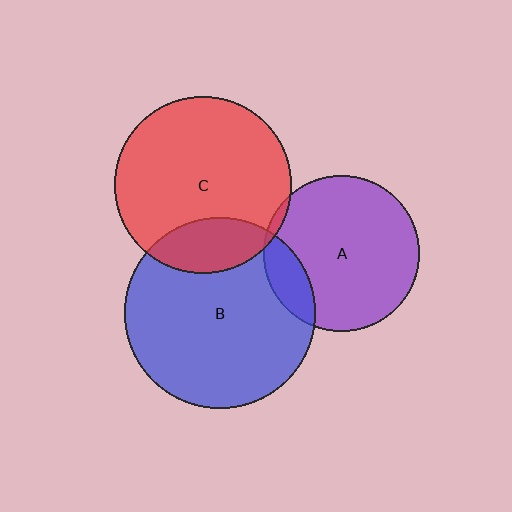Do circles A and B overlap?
Yes.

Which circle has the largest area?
Circle B (blue).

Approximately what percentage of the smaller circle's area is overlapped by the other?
Approximately 15%.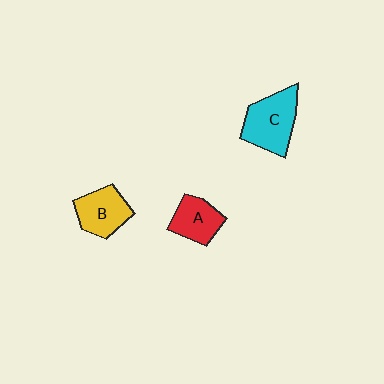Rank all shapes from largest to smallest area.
From largest to smallest: C (cyan), B (yellow), A (red).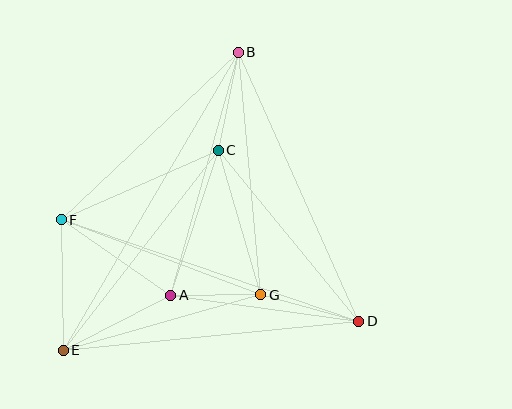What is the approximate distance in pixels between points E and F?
The distance between E and F is approximately 131 pixels.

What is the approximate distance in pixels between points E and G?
The distance between E and G is approximately 205 pixels.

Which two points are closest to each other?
Points A and G are closest to each other.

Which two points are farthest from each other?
Points B and E are farthest from each other.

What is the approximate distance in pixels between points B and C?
The distance between B and C is approximately 100 pixels.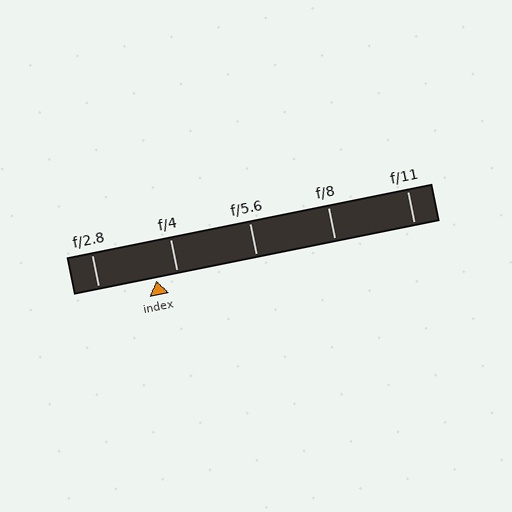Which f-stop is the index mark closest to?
The index mark is closest to f/4.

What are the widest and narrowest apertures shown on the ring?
The widest aperture shown is f/2.8 and the narrowest is f/11.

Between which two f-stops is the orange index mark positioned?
The index mark is between f/2.8 and f/4.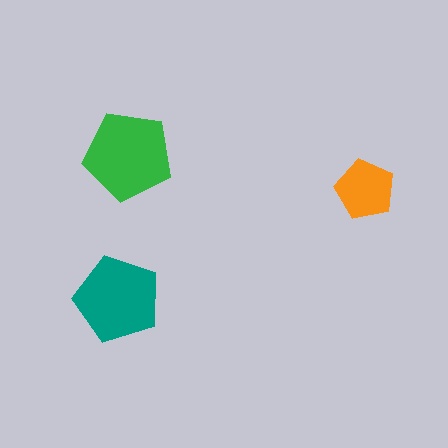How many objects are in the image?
There are 3 objects in the image.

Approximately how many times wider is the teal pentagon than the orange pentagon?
About 1.5 times wider.